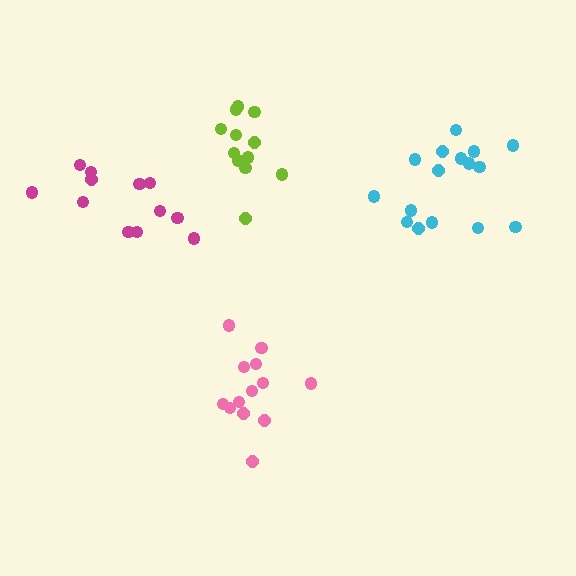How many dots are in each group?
Group 1: 12 dots, Group 2: 16 dots, Group 3: 13 dots, Group 4: 13 dots (54 total).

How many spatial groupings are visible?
There are 4 spatial groupings.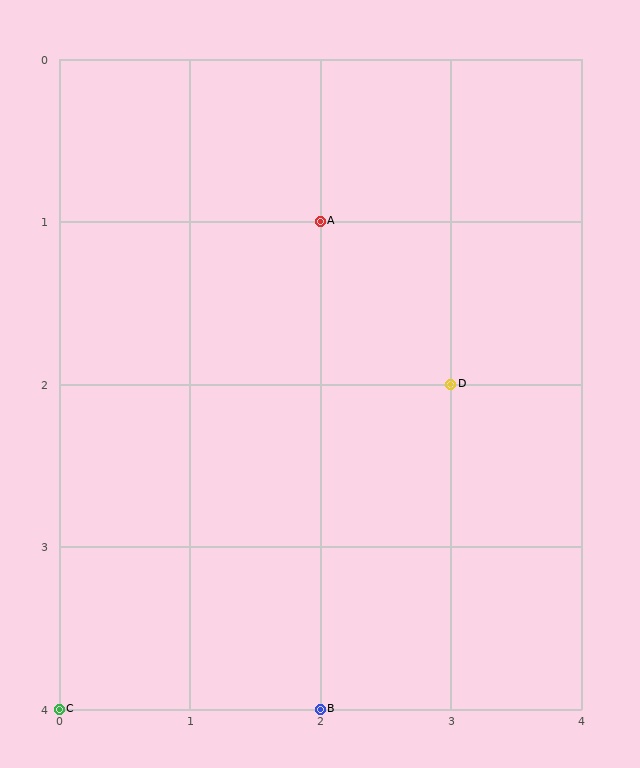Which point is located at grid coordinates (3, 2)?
Point D is at (3, 2).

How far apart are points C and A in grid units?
Points C and A are 2 columns and 3 rows apart (about 3.6 grid units diagonally).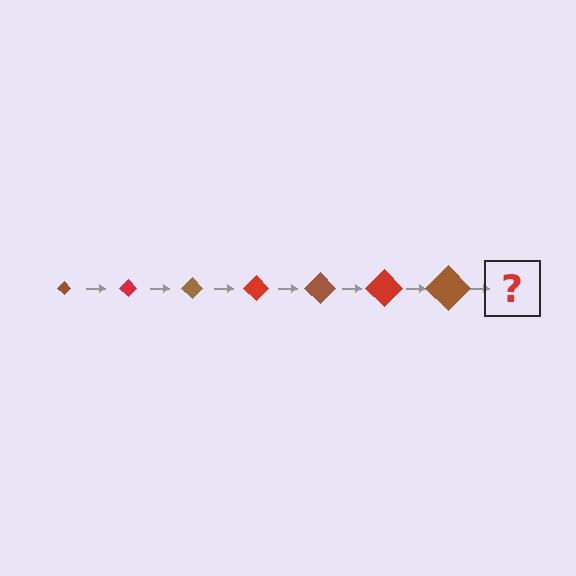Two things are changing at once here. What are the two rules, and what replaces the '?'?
The two rules are that the diamond grows larger each step and the color cycles through brown and red. The '?' should be a red diamond, larger than the previous one.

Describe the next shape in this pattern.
It should be a red diamond, larger than the previous one.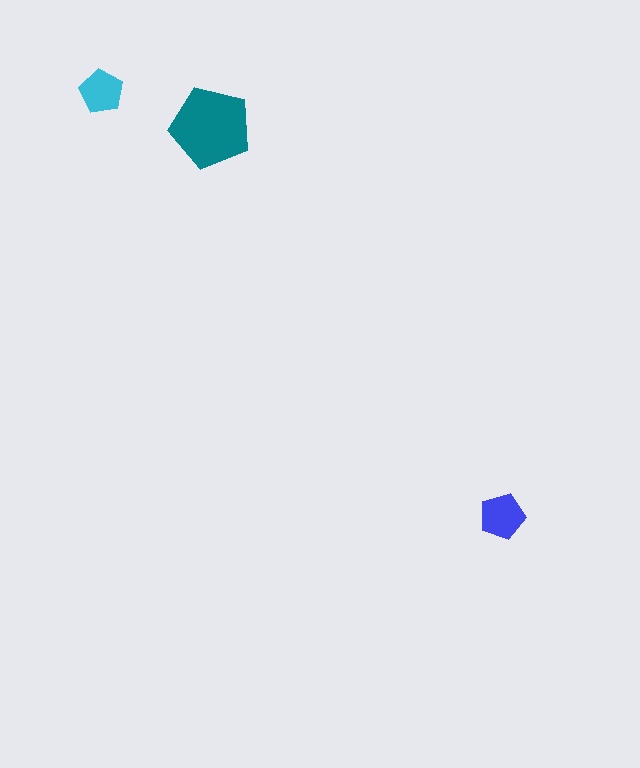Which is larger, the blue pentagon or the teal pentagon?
The teal one.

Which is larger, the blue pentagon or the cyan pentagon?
The blue one.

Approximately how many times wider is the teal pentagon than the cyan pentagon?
About 2 times wider.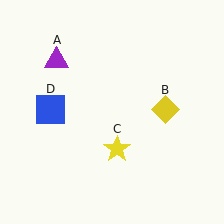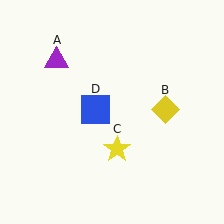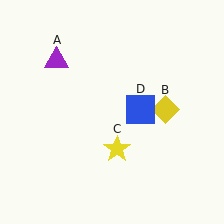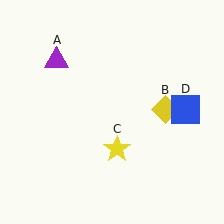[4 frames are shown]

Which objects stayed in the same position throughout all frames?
Purple triangle (object A) and yellow diamond (object B) and yellow star (object C) remained stationary.